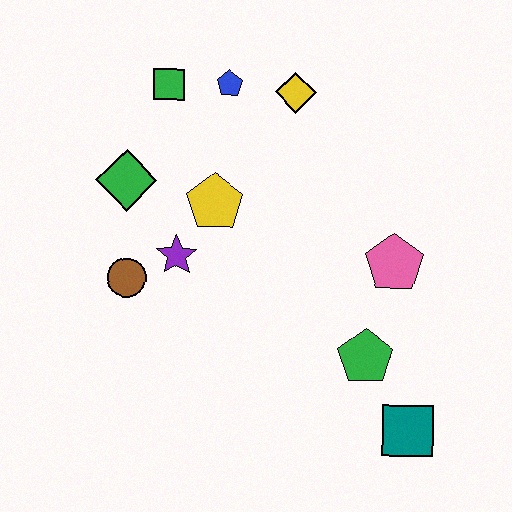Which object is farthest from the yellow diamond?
The teal square is farthest from the yellow diamond.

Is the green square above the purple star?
Yes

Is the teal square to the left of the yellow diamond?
No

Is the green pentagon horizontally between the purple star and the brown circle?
No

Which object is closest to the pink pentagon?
The green pentagon is closest to the pink pentagon.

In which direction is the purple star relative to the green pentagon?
The purple star is to the left of the green pentagon.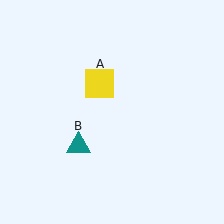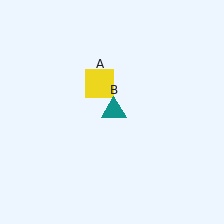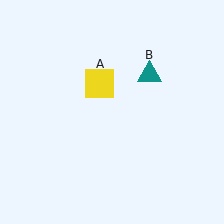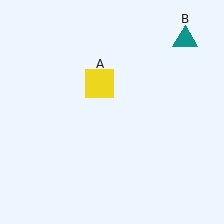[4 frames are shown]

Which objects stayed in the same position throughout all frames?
Yellow square (object A) remained stationary.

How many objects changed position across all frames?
1 object changed position: teal triangle (object B).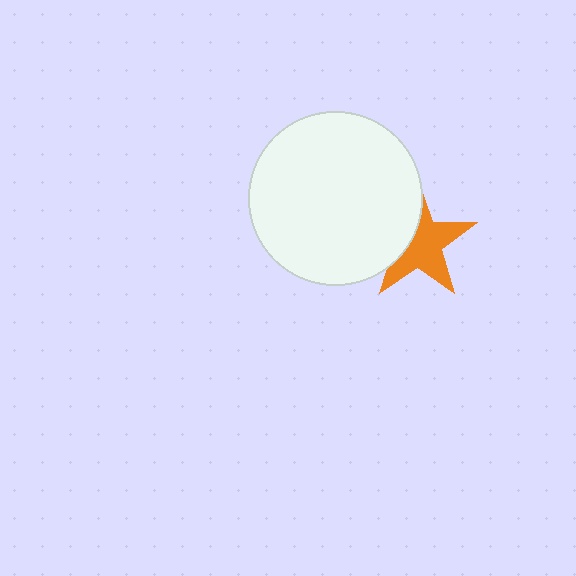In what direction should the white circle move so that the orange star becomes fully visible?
The white circle should move left. That is the shortest direction to clear the overlap and leave the orange star fully visible.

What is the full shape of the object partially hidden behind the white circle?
The partially hidden object is an orange star.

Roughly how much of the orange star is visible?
About half of it is visible (roughly 63%).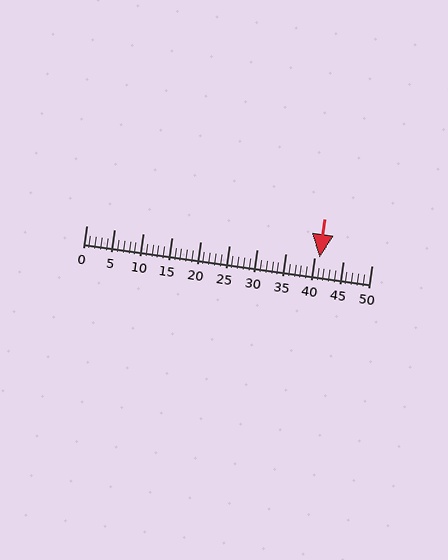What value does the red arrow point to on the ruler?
The red arrow points to approximately 41.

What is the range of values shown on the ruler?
The ruler shows values from 0 to 50.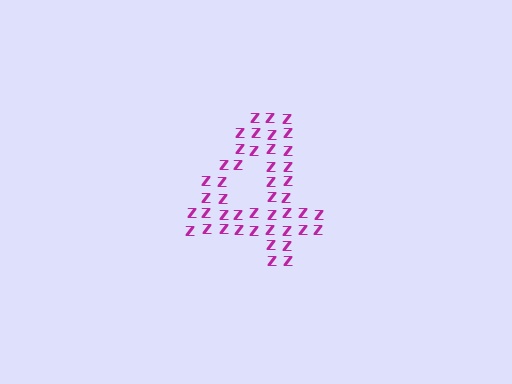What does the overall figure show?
The overall figure shows the digit 4.